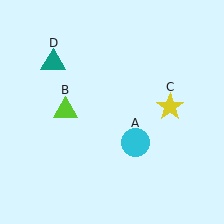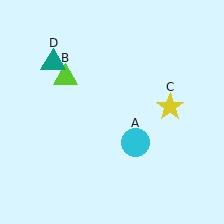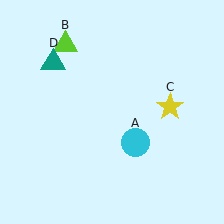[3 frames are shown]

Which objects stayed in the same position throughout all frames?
Cyan circle (object A) and yellow star (object C) and teal triangle (object D) remained stationary.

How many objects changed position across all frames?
1 object changed position: lime triangle (object B).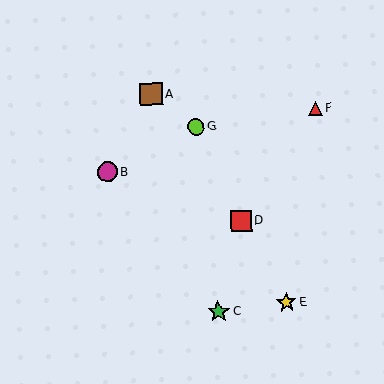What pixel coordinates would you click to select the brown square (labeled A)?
Click at (151, 94) to select the brown square A.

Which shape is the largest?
The brown square (labeled A) is the largest.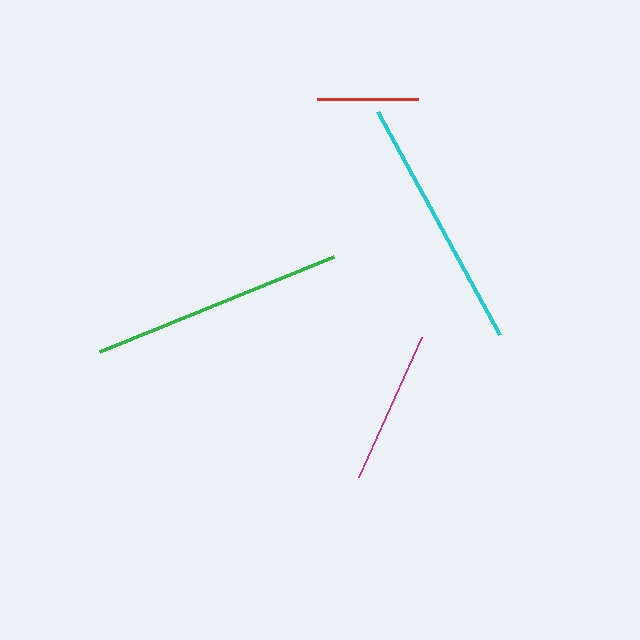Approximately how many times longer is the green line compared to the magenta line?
The green line is approximately 1.6 times the length of the magenta line.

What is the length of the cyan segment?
The cyan segment is approximately 255 pixels long.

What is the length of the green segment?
The green segment is approximately 253 pixels long.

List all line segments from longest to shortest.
From longest to shortest: cyan, green, magenta, red.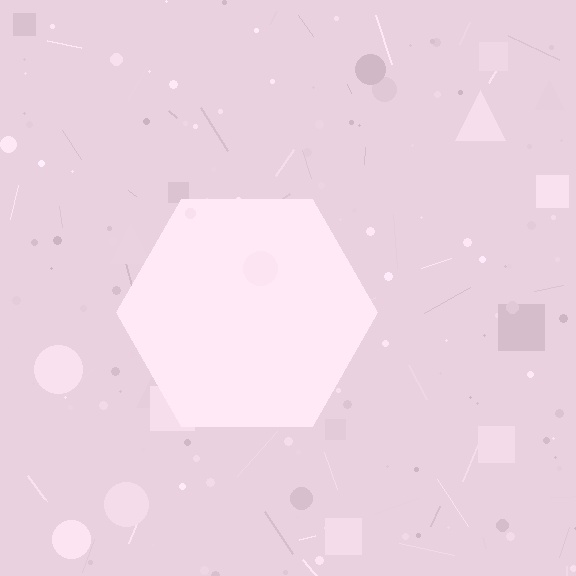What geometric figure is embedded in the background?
A hexagon is embedded in the background.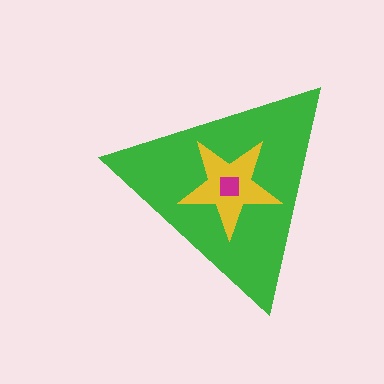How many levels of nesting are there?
3.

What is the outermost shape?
The green triangle.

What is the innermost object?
The magenta square.